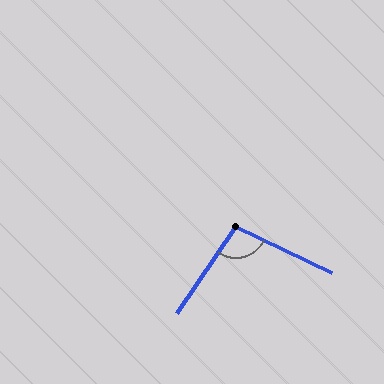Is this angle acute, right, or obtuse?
It is obtuse.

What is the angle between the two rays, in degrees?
Approximately 99 degrees.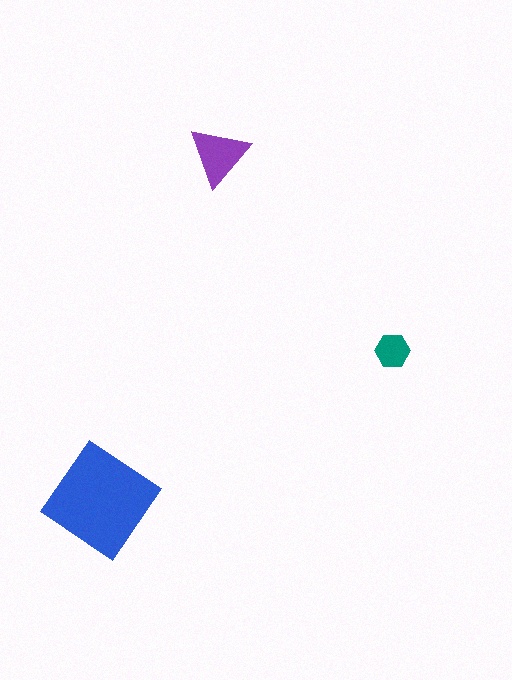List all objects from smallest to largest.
The teal hexagon, the purple triangle, the blue diamond.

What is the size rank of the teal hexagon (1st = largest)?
3rd.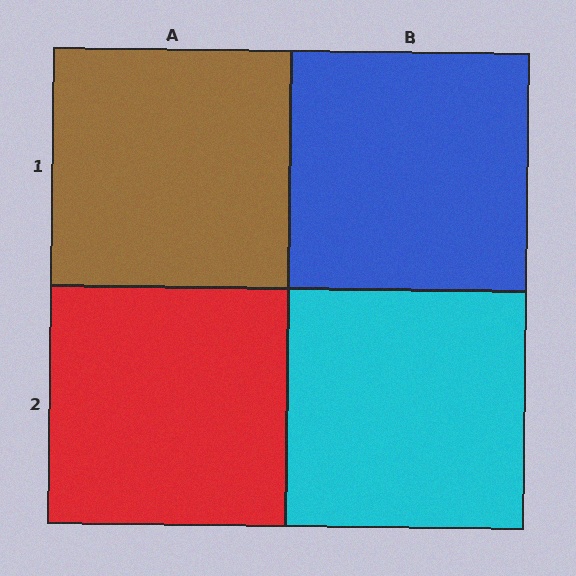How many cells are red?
1 cell is red.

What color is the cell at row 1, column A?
Brown.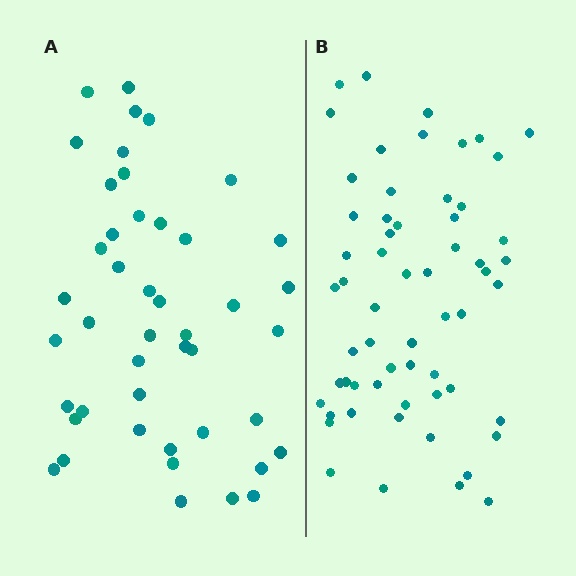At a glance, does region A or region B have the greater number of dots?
Region B (the right region) has more dots.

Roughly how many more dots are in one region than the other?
Region B has approximately 15 more dots than region A.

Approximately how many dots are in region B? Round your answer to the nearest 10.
About 60 dots.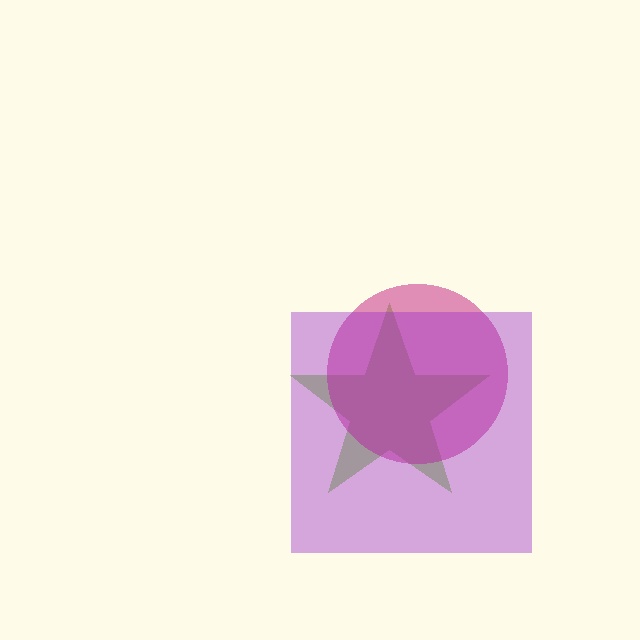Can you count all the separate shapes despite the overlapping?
Yes, there are 3 separate shapes.